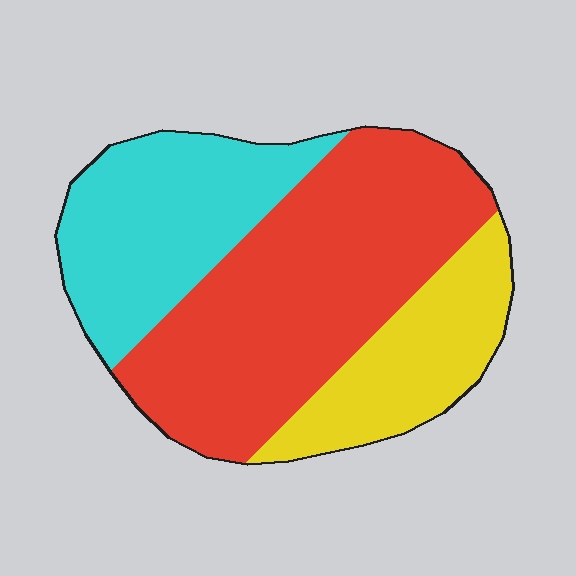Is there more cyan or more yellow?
Cyan.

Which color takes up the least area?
Yellow, at roughly 20%.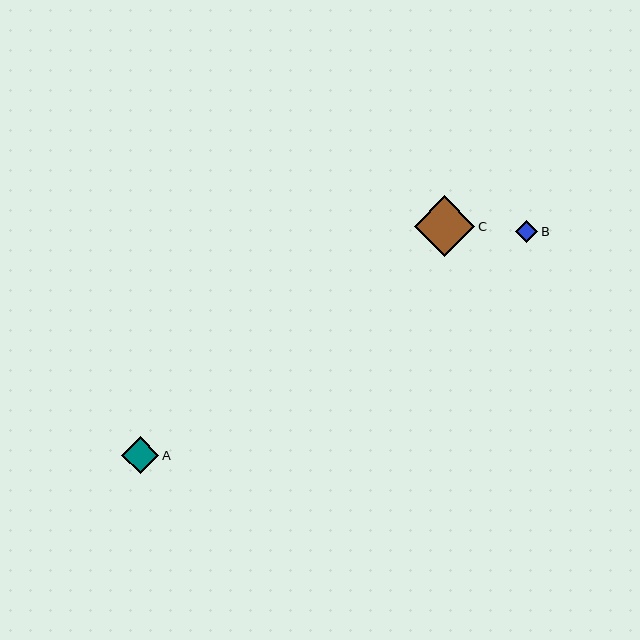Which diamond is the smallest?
Diamond B is the smallest with a size of approximately 23 pixels.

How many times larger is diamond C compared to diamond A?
Diamond C is approximately 1.6 times the size of diamond A.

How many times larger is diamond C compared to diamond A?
Diamond C is approximately 1.6 times the size of diamond A.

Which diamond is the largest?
Diamond C is the largest with a size of approximately 60 pixels.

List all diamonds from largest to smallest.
From largest to smallest: C, A, B.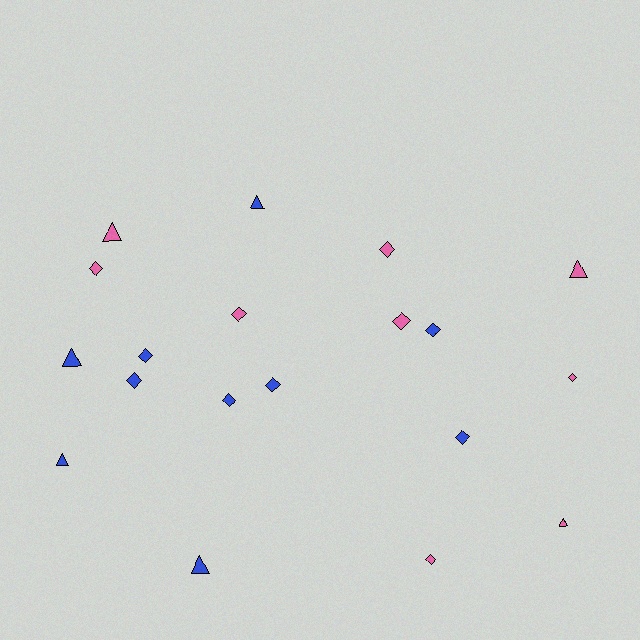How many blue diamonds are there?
There are 6 blue diamonds.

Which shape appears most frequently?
Diamond, with 12 objects.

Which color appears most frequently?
Blue, with 10 objects.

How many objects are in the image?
There are 19 objects.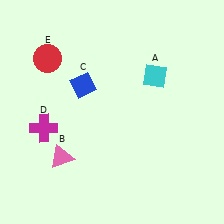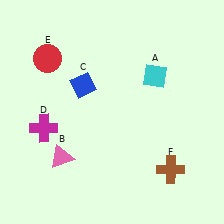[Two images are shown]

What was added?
A brown cross (F) was added in Image 2.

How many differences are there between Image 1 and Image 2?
There is 1 difference between the two images.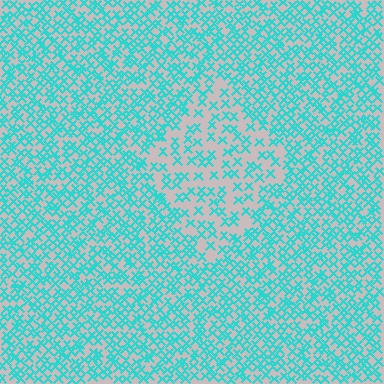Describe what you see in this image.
The image contains small cyan elements arranged at two different densities. A diamond-shaped region is visible where the elements are less densely packed than the surrounding area.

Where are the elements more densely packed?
The elements are more densely packed outside the diamond boundary.